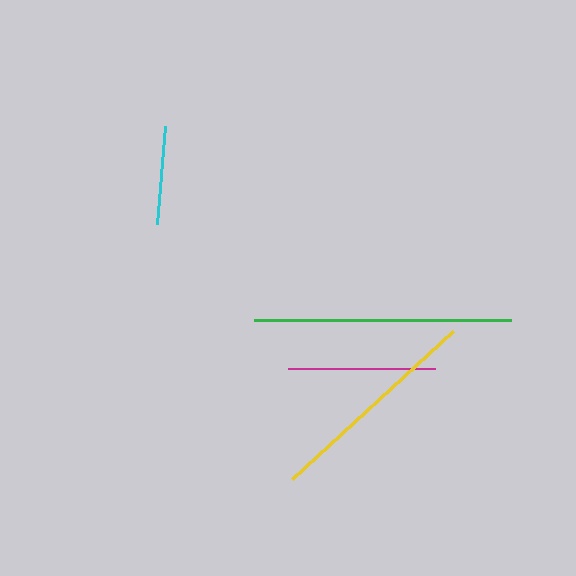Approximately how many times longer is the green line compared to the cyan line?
The green line is approximately 2.6 times the length of the cyan line.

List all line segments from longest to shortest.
From longest to shortest: green, yellow, magenta, cyan.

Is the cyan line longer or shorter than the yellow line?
The yellow line is longer than the cyan line.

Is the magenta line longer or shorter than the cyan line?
The magenta line is longer than the cyan line.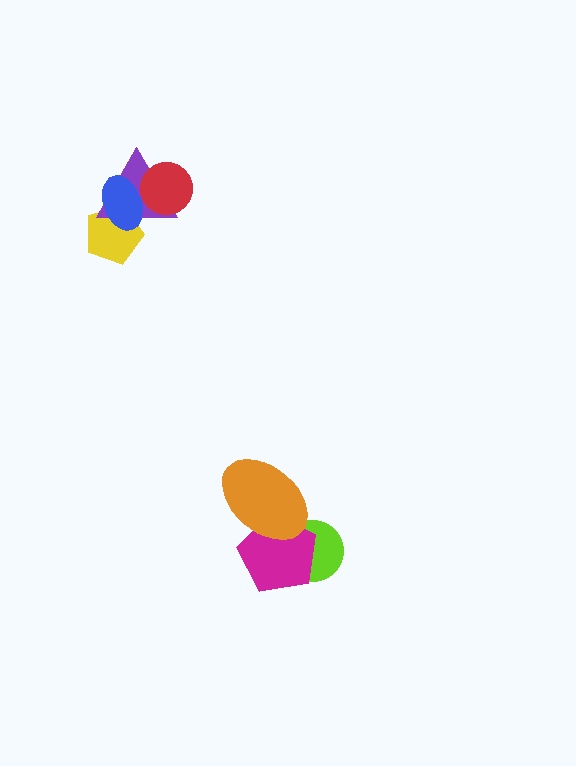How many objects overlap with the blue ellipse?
3 objects overlap with the blue ellipse.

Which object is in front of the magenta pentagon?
The orange ellipse is in front of the magenta pentagon.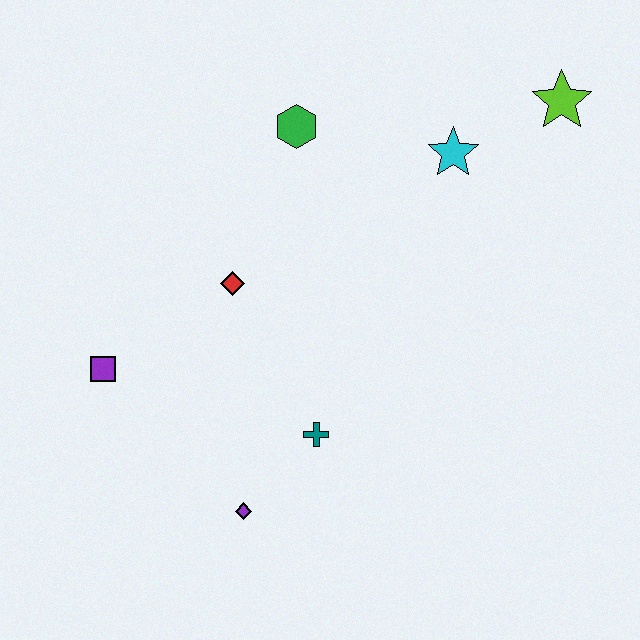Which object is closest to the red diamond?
The purple square is closest to the red diamond.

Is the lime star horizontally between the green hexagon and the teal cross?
No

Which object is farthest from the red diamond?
The lime star is farthest from the red diamond.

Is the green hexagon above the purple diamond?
Yes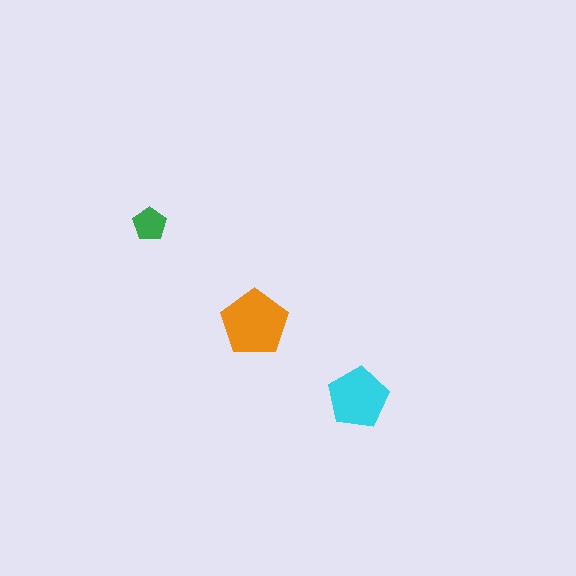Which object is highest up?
The green pentagon is topmost.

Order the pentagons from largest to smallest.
the orange one, the cyan one, the green one.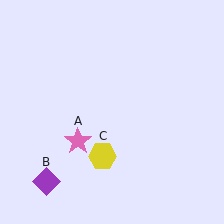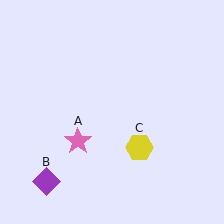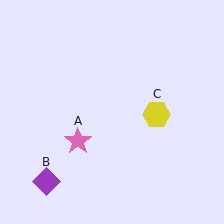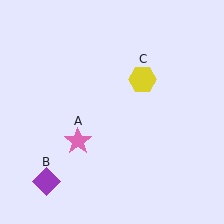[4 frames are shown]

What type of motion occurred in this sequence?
The yellow hexagon (object C) rotated counterclockwise around the center of the scene.